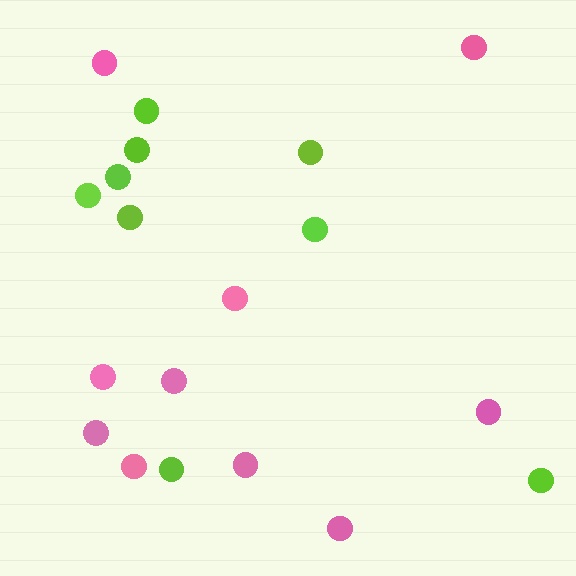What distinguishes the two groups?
There are 2 groups: one group of pink circles (10) and one group of lime circles (9).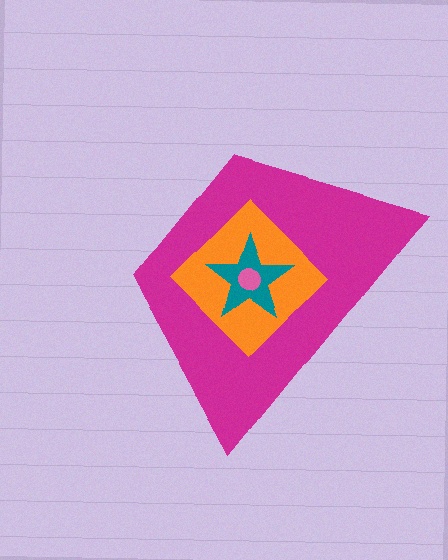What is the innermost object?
The pink circle.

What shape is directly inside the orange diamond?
The teal star.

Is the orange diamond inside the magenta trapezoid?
Yes.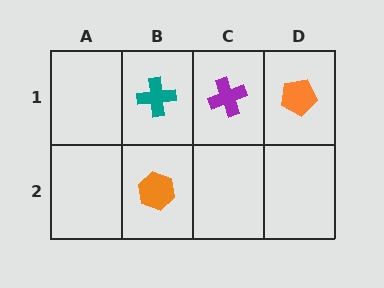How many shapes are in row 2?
1 shape.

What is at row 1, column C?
A purple cross.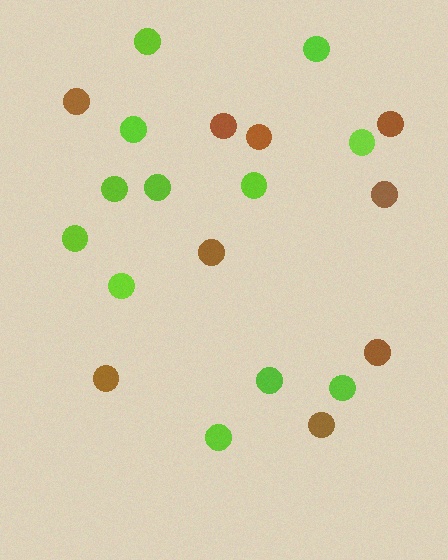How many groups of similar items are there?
There are 2 groups: one group of brown circles (9) and one group of lime circles (12).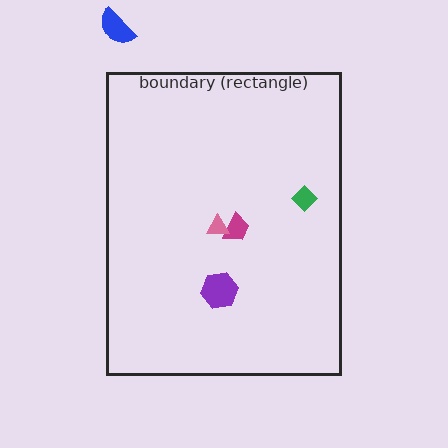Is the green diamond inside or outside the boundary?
Inside.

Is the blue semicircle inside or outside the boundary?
Outside.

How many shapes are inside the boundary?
4 inside, 1 outside.